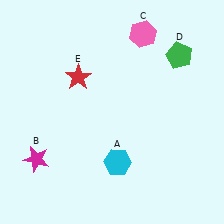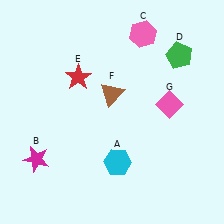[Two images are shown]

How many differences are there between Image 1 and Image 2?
There are 2 differences between the two images.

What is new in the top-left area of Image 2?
A brown triangle (F) was added in the top-left area of Image 2.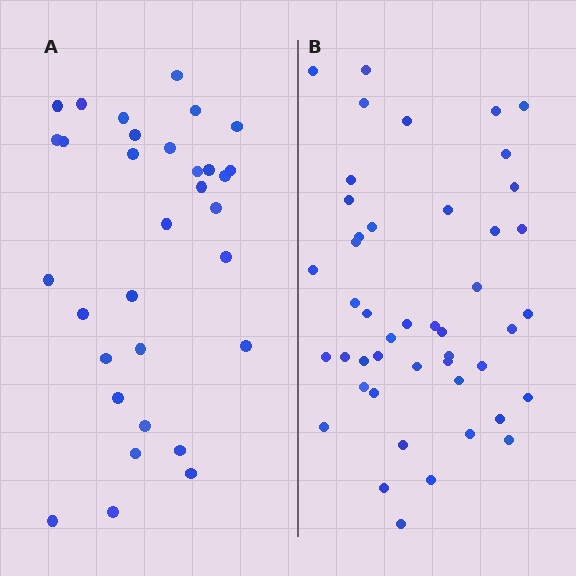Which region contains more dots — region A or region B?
Region B (the right region) has more dots.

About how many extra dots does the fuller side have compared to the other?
Region B has approximately 15 more dots than region A.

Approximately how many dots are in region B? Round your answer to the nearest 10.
About 50 dots. (The exact count is 46, which rounds to 50.)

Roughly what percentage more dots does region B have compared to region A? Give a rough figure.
About 45% more.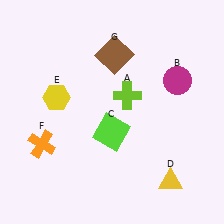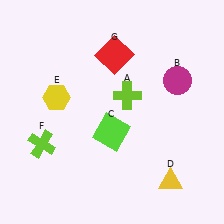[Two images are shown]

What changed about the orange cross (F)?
In Image 1, F is orange. In Image 2, it changed to lime.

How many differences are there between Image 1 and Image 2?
There are 2 differences between the two images.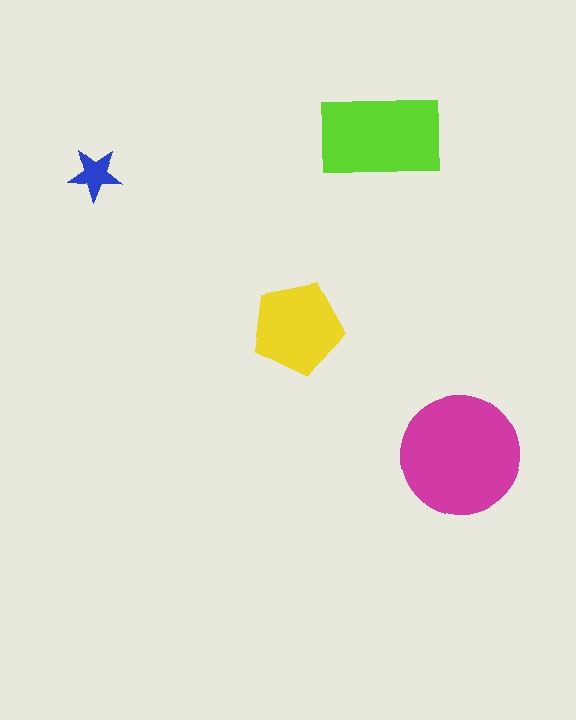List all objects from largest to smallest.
The magenta circle, the lime rectangle, the yellow pentagon, the blue star.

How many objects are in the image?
There are 4 objects in the image.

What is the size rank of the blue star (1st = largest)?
4th.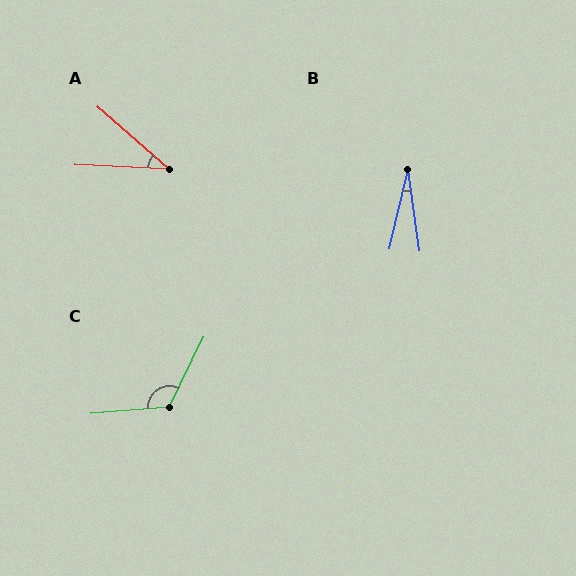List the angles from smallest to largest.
B (21°), A (38°), C (121°).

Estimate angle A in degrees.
Approximately 38 degrees.